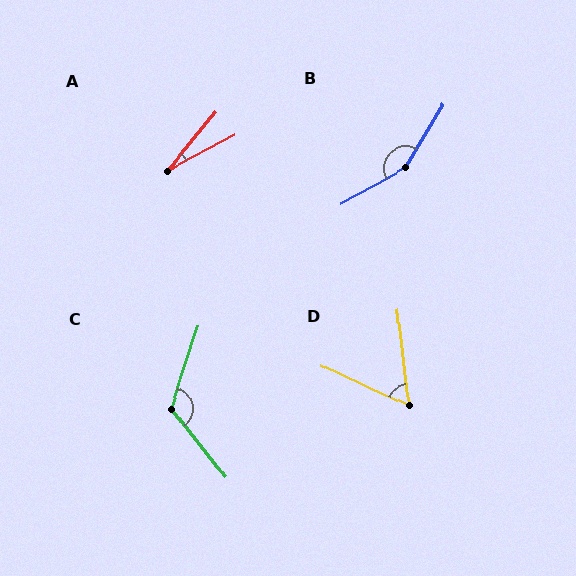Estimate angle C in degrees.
Approximately 124 degrees.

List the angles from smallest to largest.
A (23°), D (58°), C (124°), B (150°).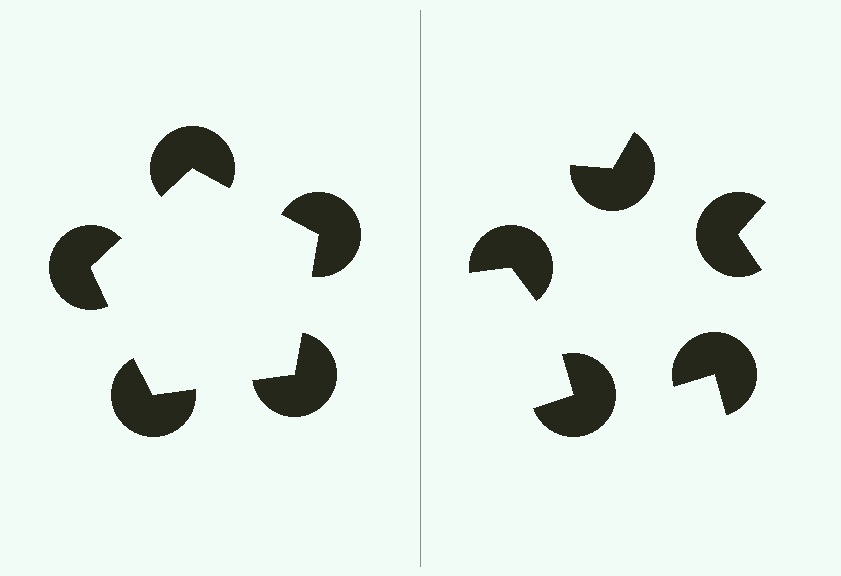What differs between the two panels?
The pac-man discs are positioned identically on both sides; only the wedge orientations differ. On the left they align to a pentagon; on the right they are misaligned.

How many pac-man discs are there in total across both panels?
10 — 5 on each side.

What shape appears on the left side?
An illusory pentagon.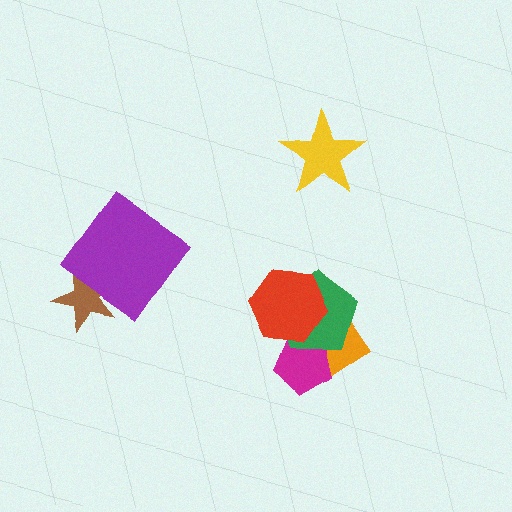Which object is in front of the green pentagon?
The red hexagon is in front of the green pentagon.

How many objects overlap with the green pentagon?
3 objects overlap with the green pentagon.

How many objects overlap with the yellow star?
0 objects overlap with the yellow star.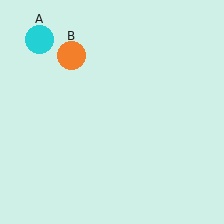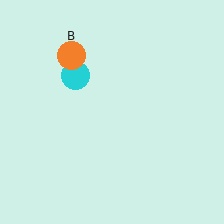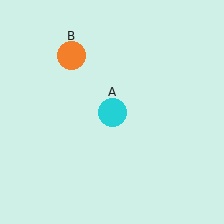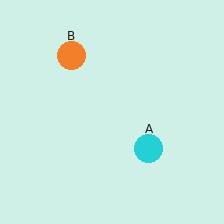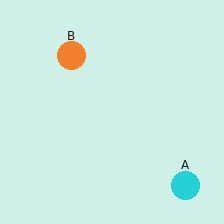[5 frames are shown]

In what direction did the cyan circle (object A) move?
The cyan circle (object A) moved down and to the right.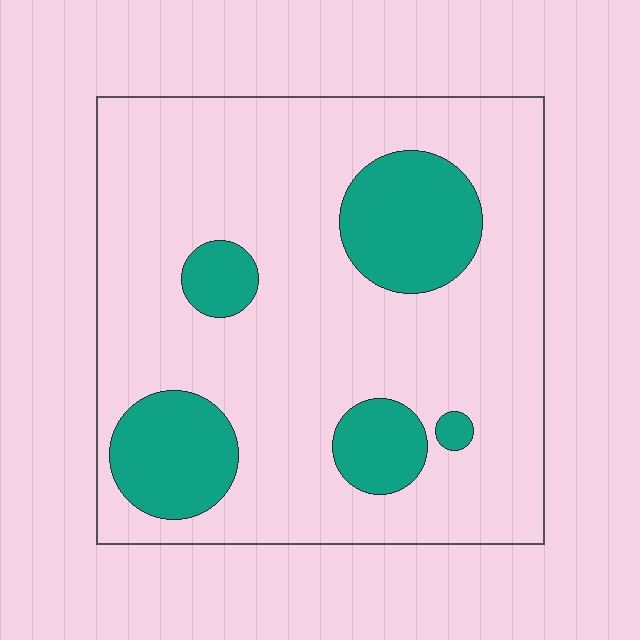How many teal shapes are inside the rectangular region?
5.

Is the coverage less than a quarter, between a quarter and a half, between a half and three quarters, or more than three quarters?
Less than a quarter.